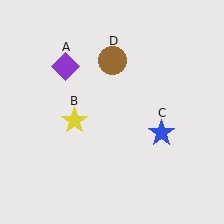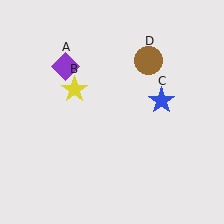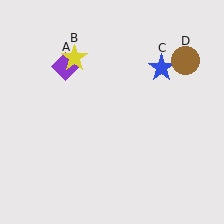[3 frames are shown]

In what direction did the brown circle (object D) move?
The brown circle (object D) moved right.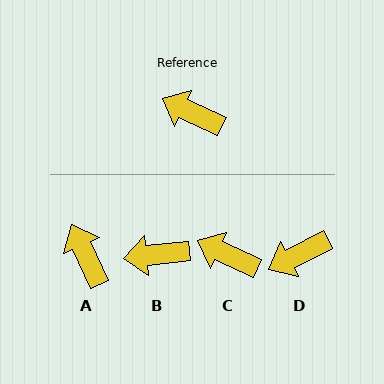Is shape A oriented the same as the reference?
No, it is off by about 41 degrees.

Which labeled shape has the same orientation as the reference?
C.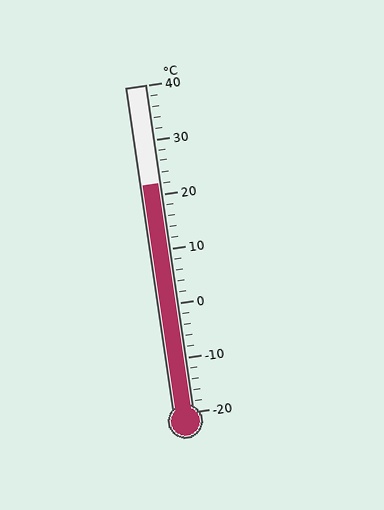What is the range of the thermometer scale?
The thermometer scale ranges from -20°C to 40°C.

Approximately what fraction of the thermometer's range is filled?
The thermometer is filled to approximately 70% of its range.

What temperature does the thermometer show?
The thermometer shows approximately 22°C.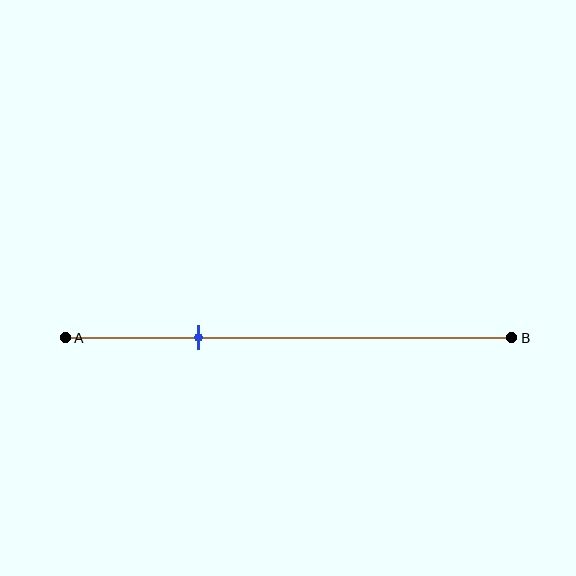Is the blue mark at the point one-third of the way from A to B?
No, the mark is at about 30% from A, not at the 33% one-third point.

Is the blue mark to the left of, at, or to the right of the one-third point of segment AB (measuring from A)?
The blue mark is to the left of the one-third point of segment AB.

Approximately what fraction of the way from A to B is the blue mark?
The blue mark is approximately 30% of the way from A to B.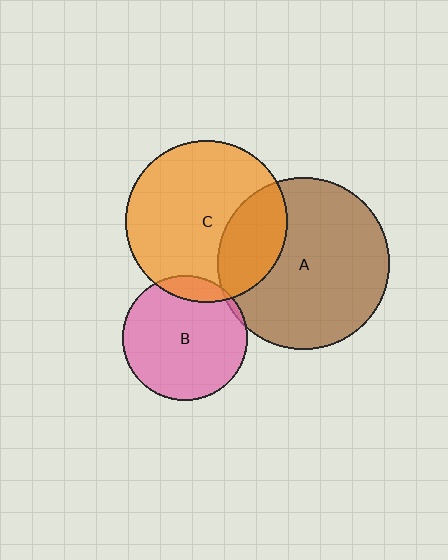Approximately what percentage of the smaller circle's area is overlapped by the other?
Approximately 5%.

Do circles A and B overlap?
Yes.